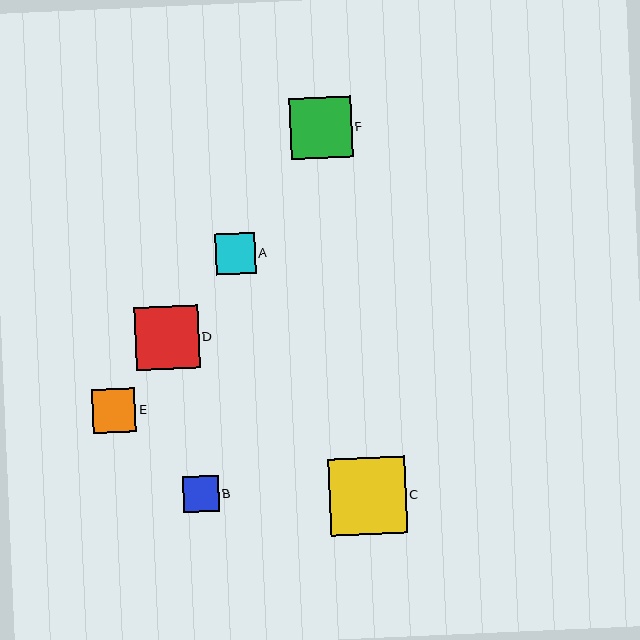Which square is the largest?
Square C is the largest with a size of approximately 77 pixels.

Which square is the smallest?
Square B is the smallest with a size of approximately 36 pixels.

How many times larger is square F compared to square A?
Square F is approximately 1.5 times the size of square A.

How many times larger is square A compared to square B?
Square A is approximately 1.1 times the size of square B.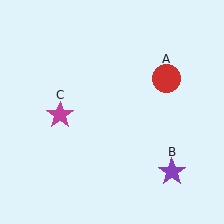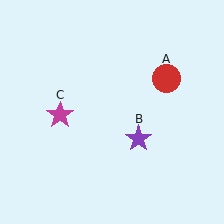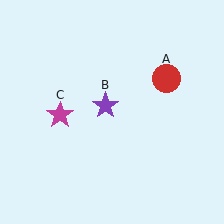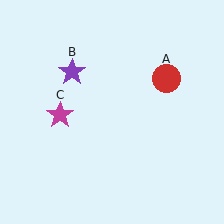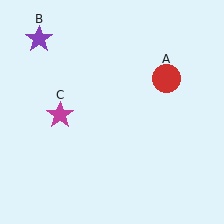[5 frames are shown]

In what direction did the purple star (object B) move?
The purple star (object B) moved up and to the left.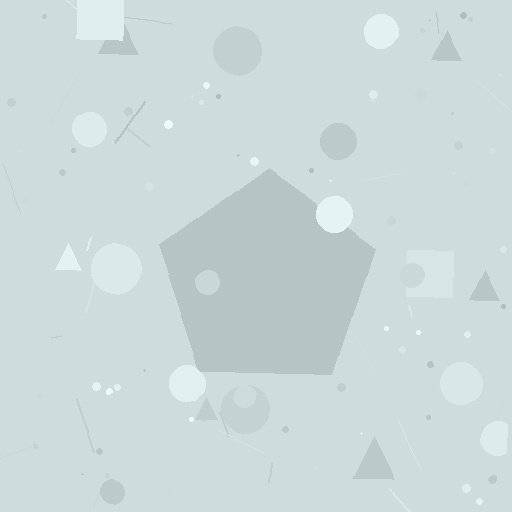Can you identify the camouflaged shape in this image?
The camouflaged shape is a pentagon.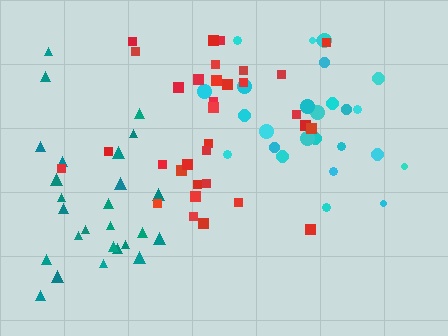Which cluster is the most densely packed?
Teal.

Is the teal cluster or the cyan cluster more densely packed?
Teal.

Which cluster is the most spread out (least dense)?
Red.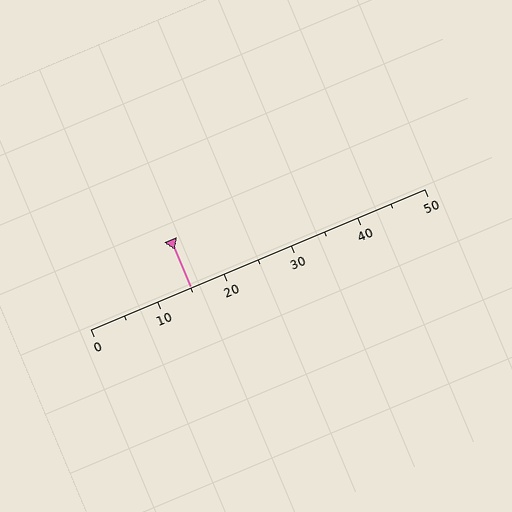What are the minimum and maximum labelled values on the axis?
The axis runs from 0 to 50.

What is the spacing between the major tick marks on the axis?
The major ticks are spaced 10 apart.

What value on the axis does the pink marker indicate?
The marker indicates approximately 15.